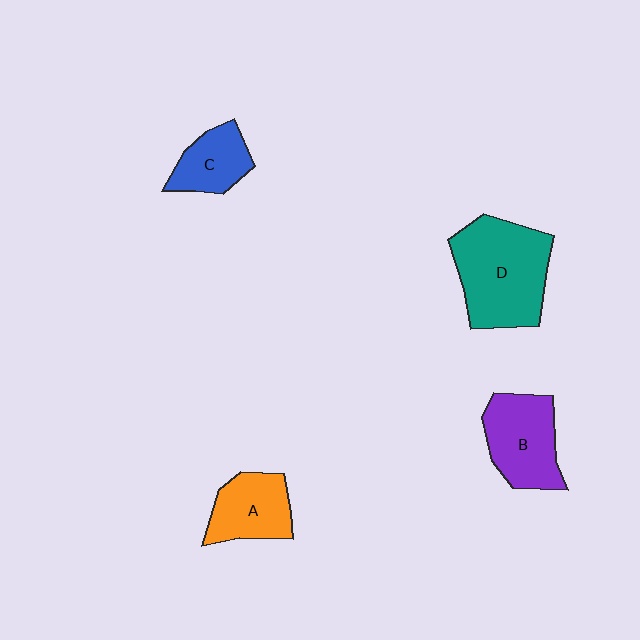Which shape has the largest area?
Shape D (teal).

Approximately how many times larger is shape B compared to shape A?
Approximately 1.2 times.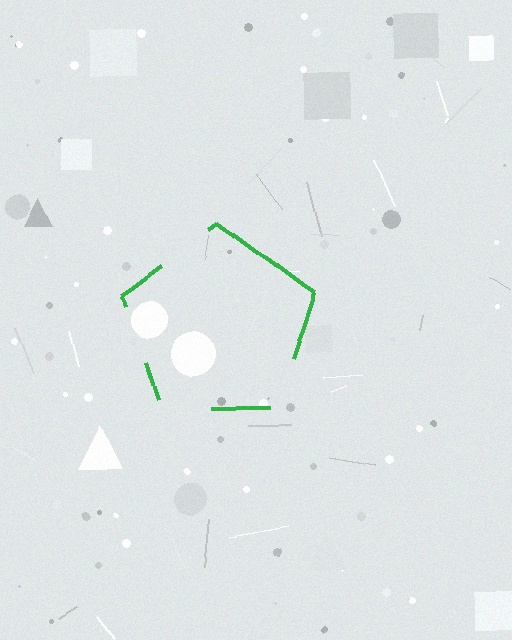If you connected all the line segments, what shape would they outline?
They would outline a pentagon.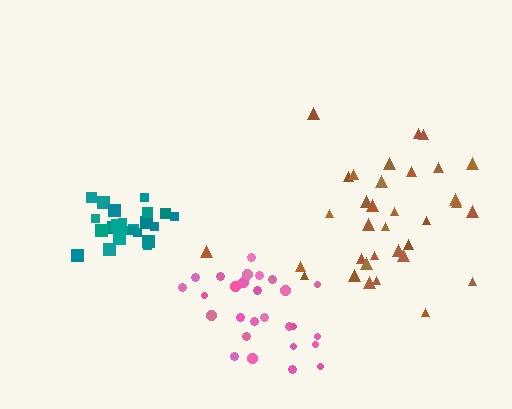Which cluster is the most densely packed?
Teal.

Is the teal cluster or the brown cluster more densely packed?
Teal.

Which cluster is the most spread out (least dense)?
Brown.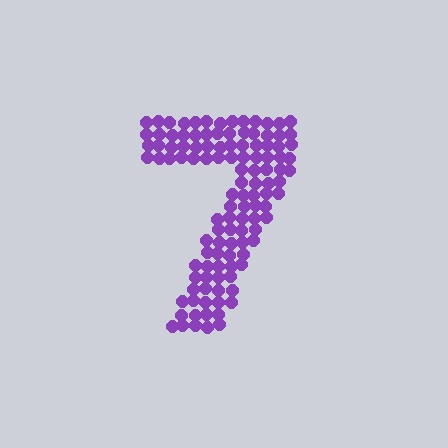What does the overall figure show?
The overall figure shows the digit 7.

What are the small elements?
The small elements are circles.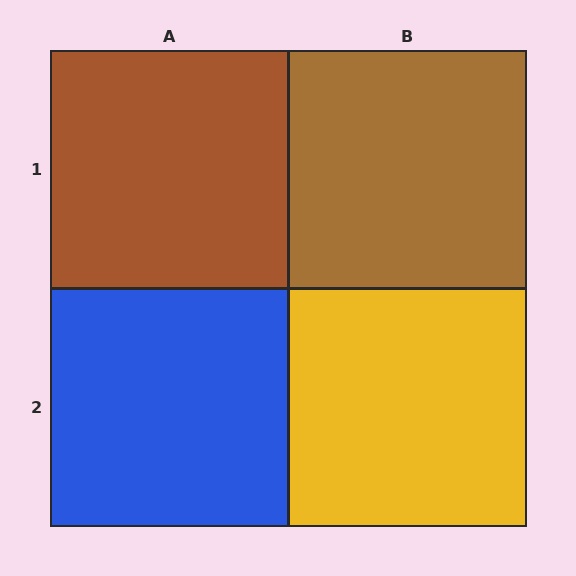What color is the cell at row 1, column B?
Brown.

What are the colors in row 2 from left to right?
Blue, yellow.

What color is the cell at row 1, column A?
Brown.